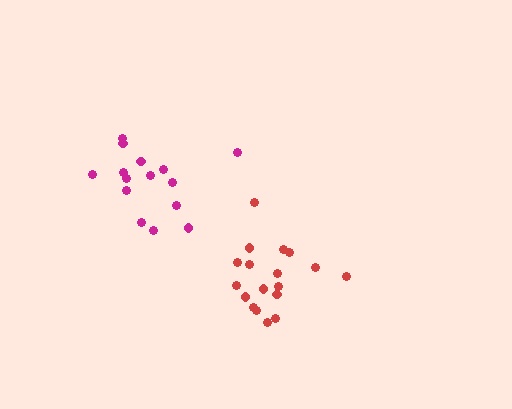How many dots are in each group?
Group 1: 15 dots, Group 2: 18 dots (33 total).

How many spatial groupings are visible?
There are 2 spatial groupings.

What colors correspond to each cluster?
The clusters are colored: magenta, red.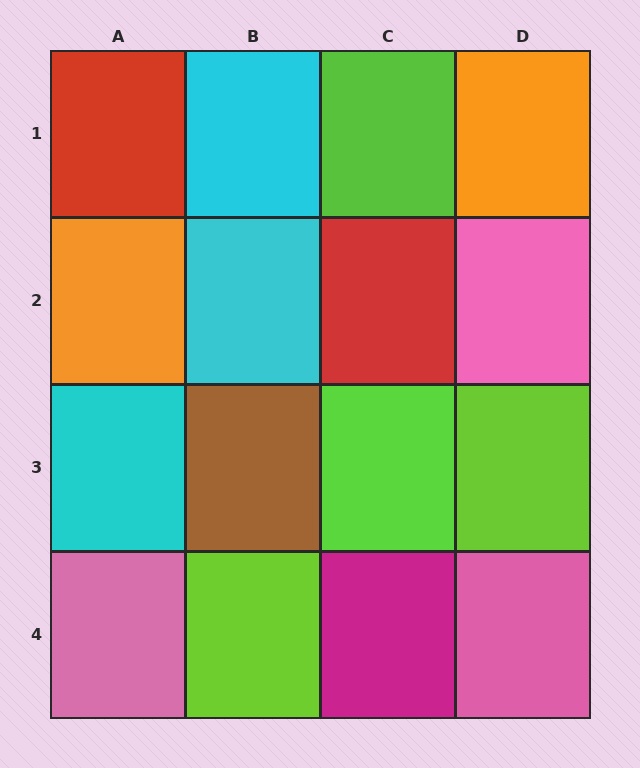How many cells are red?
2 cells are red.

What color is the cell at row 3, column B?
Brown.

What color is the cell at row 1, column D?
Orange.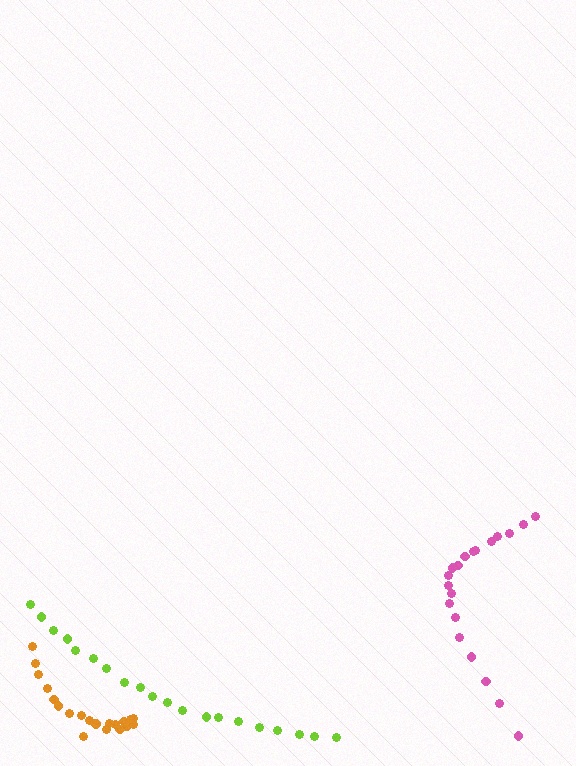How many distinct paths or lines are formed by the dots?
There are 3 distinct paths.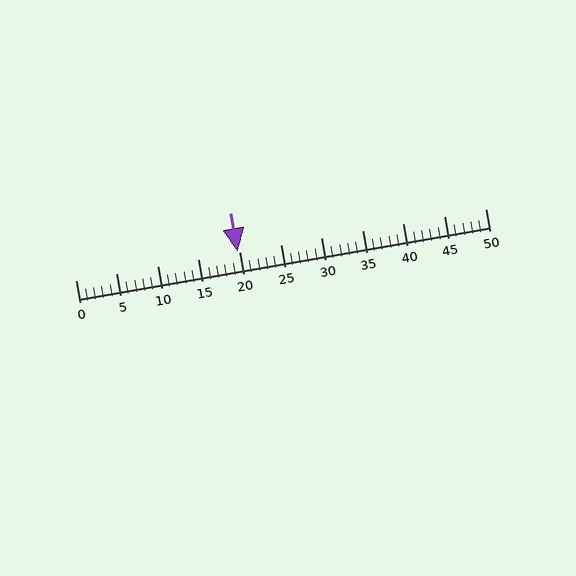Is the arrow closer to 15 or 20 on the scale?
The arrow is closer to 20.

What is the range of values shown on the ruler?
The ruler shows values from 0 to 50.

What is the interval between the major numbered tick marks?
The major tick marks are spaced 5 units apart.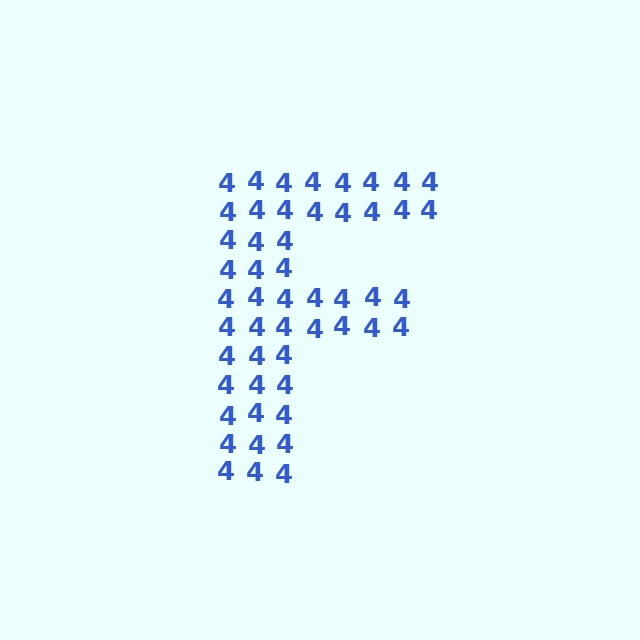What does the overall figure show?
The overall figure shows the letter F.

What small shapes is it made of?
It is made of small digit 4's.